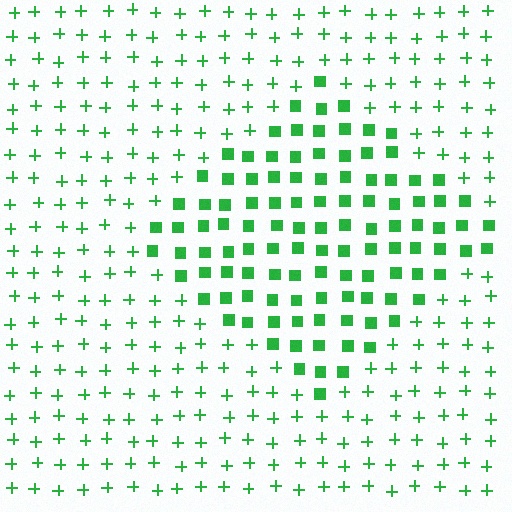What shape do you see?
I see a diamond.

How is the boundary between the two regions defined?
The boundary is defined by a change in element shape: squares inside vs. plus signs outside. All elements share the same color and spacing.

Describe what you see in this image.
The image is filled with small green elements arranged in a uniform grid. A diamond-shaped region contains squares, while the surrounding area contains plus signs. The boundary is defined purely by the change in element shape.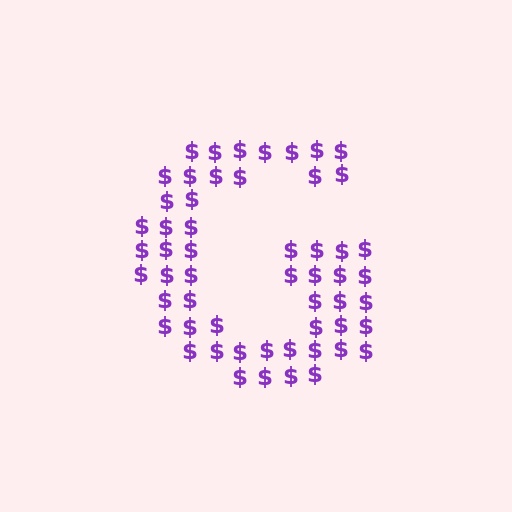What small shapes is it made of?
It is made of small dollar signs.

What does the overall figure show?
The overall figure shows the letter G.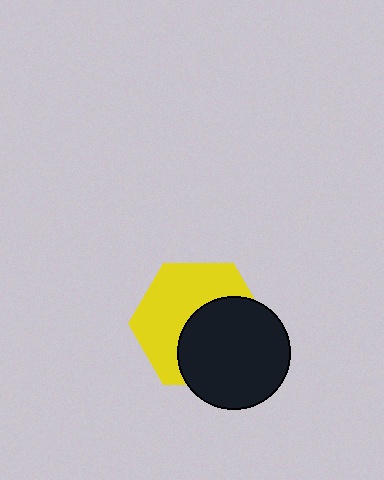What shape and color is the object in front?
The object in front is a black circle.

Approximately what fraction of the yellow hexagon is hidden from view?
Roughly 47% of the yellow hexagon is hidden behind the black circle.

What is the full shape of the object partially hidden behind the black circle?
The partially hidden object is a yellow hexagon.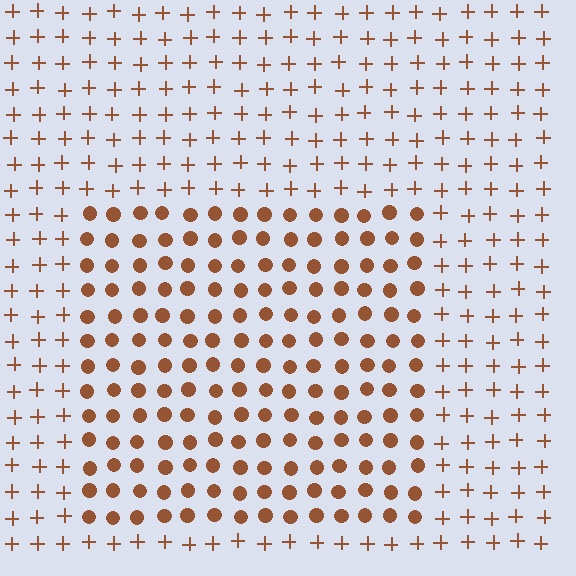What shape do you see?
I see a rectangle.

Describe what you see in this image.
The image is filled with small brown elements arranged in a uniform grid. A rectangle-shaped region contains circles, while the surrounding area contains plus signs. The boundary is defined purely by the change in element shape.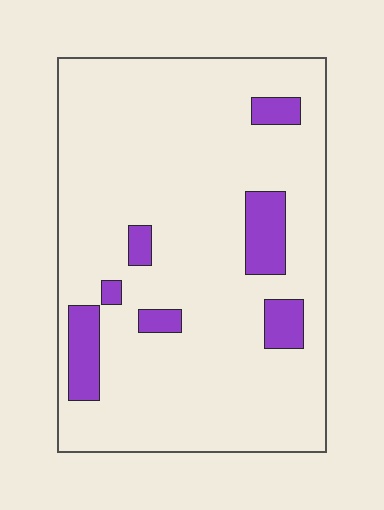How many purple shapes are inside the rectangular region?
7.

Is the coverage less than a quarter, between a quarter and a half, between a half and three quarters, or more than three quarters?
Less than a quarter.